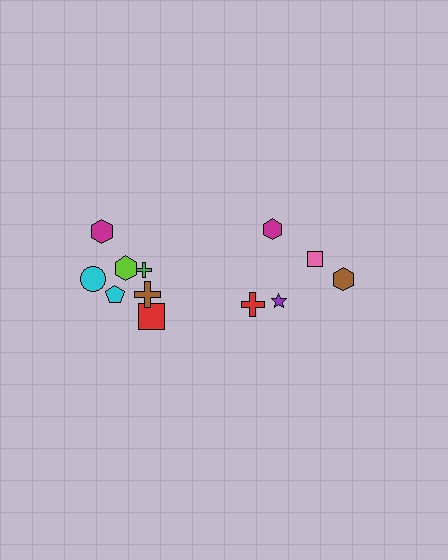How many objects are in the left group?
There are 7 objects.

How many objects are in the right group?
There are 5 objects.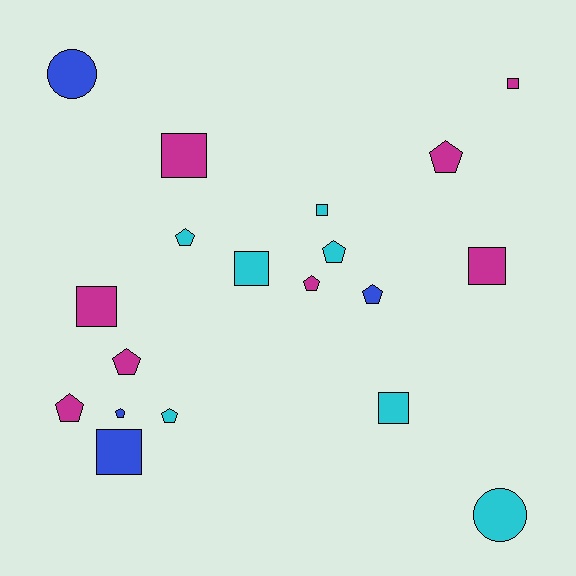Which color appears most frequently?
Magenta, with 8 objects.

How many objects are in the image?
There are 19 objects.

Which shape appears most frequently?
Pentagon, with 9 objects.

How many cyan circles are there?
There is 1 cyan circle.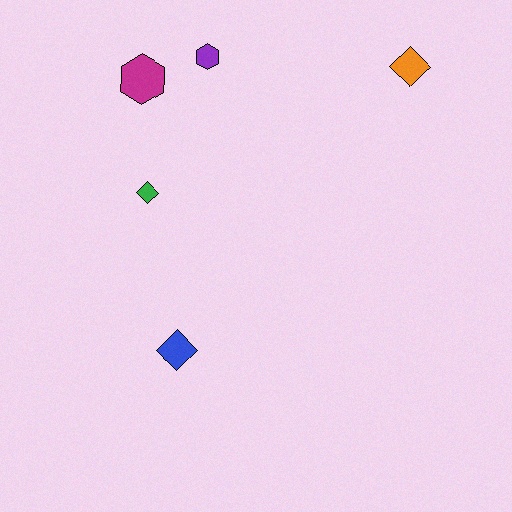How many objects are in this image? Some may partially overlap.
There are 5 objects.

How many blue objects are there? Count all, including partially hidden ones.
There is 1 blue object.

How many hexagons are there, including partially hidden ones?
There are 2 hexagons.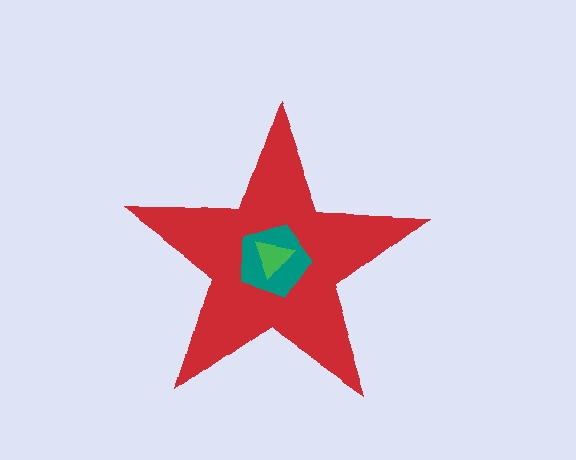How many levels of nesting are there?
3.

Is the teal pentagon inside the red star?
Yes.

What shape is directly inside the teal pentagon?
The green triangle.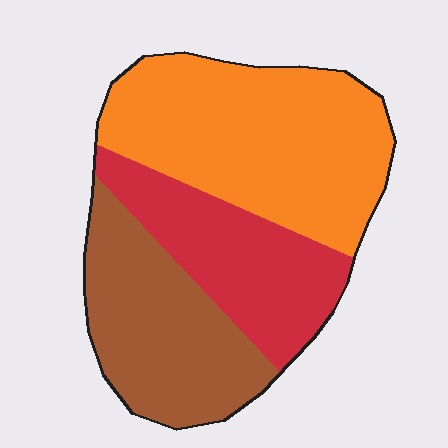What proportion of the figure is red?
Red takes up between a sixth and a third of the figure.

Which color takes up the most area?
Orange, at roughly 45%.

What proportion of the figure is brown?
Brown covers 30% of the figure.